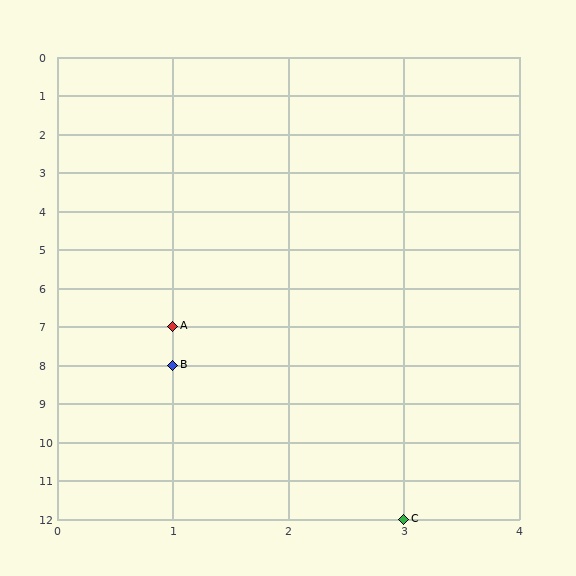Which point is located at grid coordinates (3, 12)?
Point C is at (3, 12).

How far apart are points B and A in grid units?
Points B and A are 1 row apart.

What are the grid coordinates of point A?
Point A is at grid coordinates (1, 7).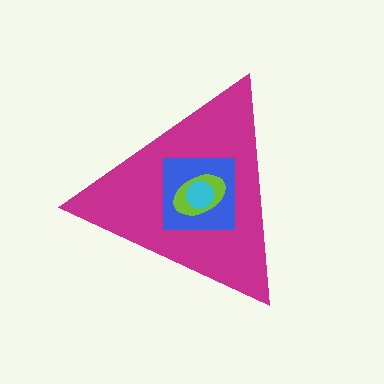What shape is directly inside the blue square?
The lime ellipse.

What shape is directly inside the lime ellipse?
The cyan circle.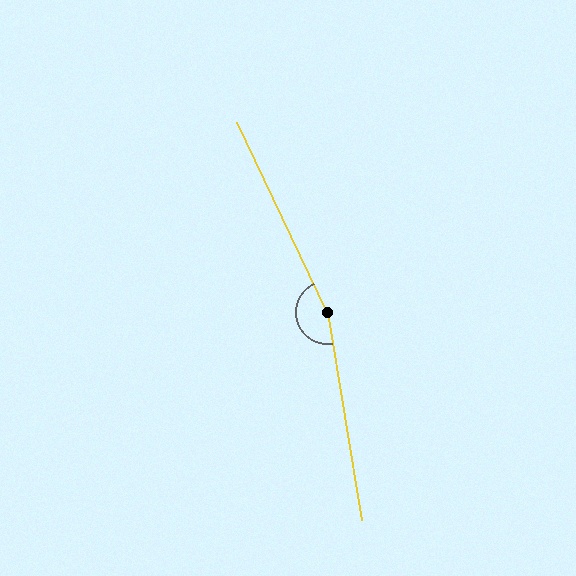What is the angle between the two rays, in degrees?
Approximately 164 degrees.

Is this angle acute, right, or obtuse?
It is obtuse.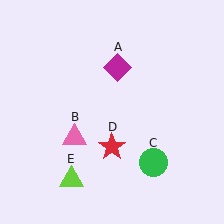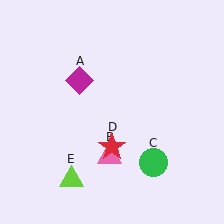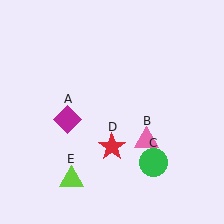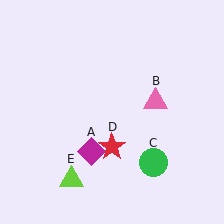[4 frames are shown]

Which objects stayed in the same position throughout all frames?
Green circle (object C) and red star (object D) and lime triangle (object E) remained stationary.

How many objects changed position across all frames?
2 objects changed position: magenta diamond (object A), pink triangle (object B).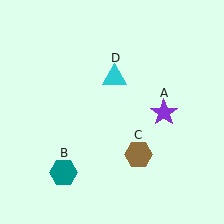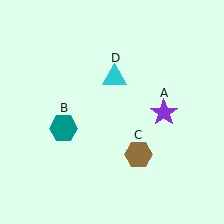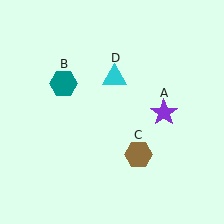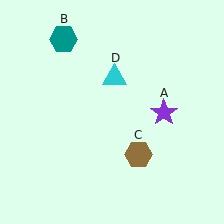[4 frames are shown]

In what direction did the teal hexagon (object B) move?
The teal hexagon (object B) moved up.